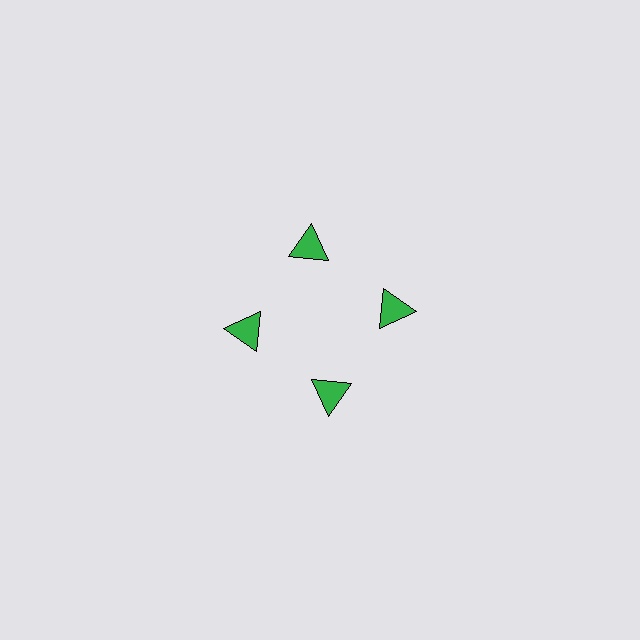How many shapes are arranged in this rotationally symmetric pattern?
There are 4 shapes, arranged in 4 groups of 1.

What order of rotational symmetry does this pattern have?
This pattern has 4-fold rotational symmetry.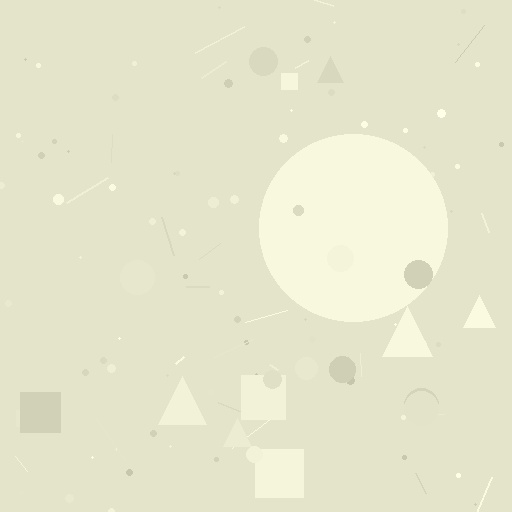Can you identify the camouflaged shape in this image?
The camouflaged shape is a circle.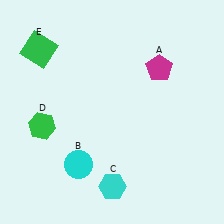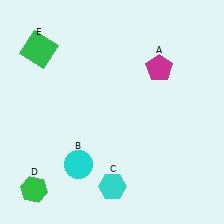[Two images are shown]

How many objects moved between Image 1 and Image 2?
1 object moved between the two images.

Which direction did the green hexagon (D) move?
The green hexagon (D) moved down.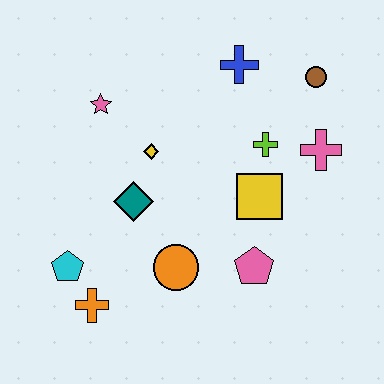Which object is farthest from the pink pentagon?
The pink star is farthest from the pink pentagon.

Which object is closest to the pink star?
The yellow diamond is closest to the pink star.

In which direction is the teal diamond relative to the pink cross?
The teal diamond is to the left of the pink cross.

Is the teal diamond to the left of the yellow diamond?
Yes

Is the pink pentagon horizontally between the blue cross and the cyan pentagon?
No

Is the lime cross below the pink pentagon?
No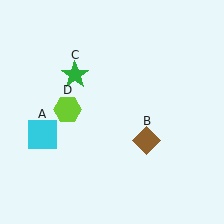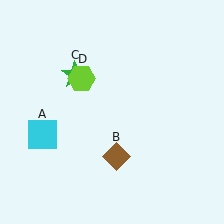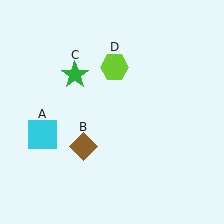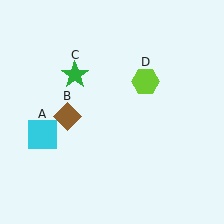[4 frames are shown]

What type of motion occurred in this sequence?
The brown diamond (object B), lime hexagon (object D) rotated clockwise around the center of the scene.